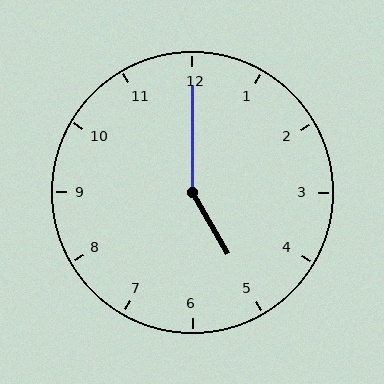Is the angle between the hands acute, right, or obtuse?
It is obtuse.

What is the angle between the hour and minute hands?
Approximately 150 degrees.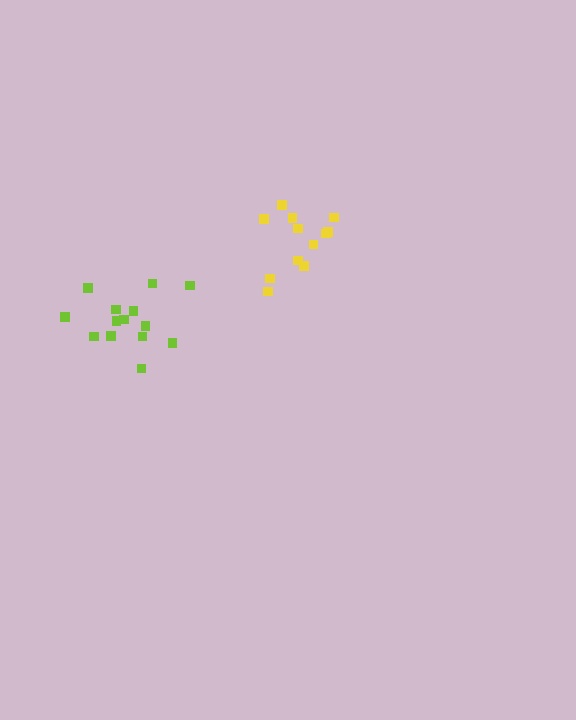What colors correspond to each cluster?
The clusters are colored: lime, yellow.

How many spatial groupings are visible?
There are 2 spatial groupings.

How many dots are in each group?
Group 1: 14 dots, Group 2: 12 dots (26 total).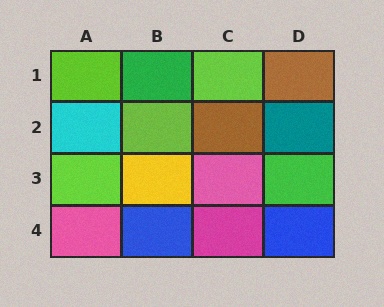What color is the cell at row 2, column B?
Lime.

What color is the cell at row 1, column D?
Brown.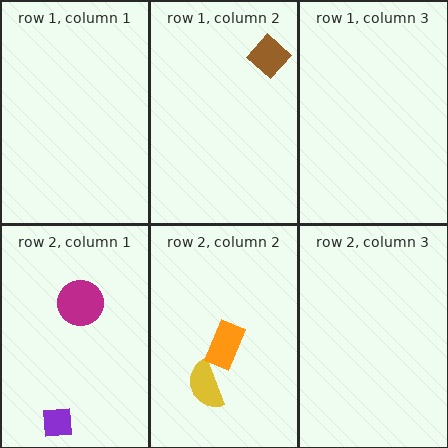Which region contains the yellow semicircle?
The row 2, column 2 region.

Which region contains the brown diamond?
The row 1, column 2 region.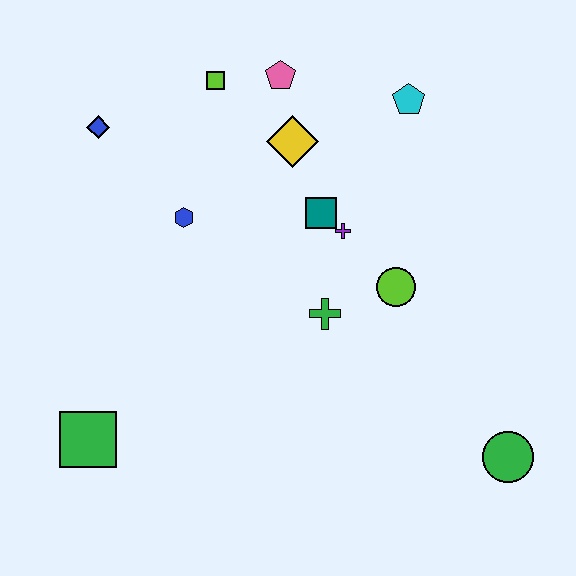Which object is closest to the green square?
The blue hexagon is closest to the green square.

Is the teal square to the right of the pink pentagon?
Yes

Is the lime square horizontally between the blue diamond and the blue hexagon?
No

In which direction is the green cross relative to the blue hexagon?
The green cross is to the right of the blue hexagon.